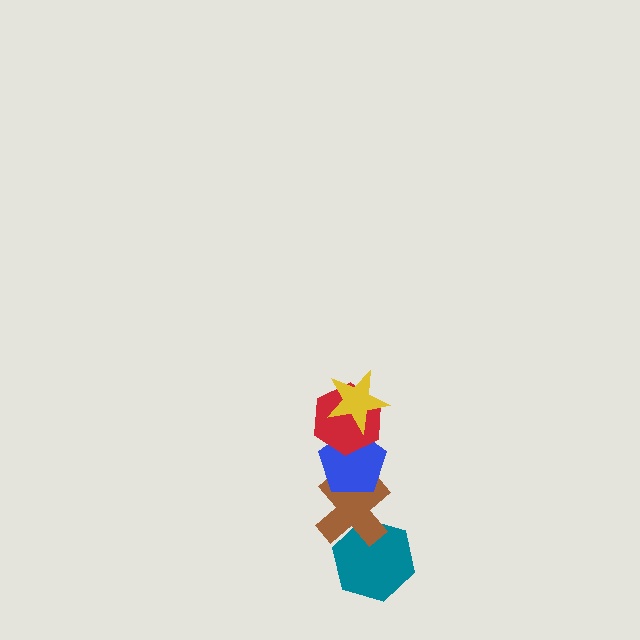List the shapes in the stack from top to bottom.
From top to bottom: the yellow star, the red hexagon, the blue pentagon, the brown cross, the teal hexagon.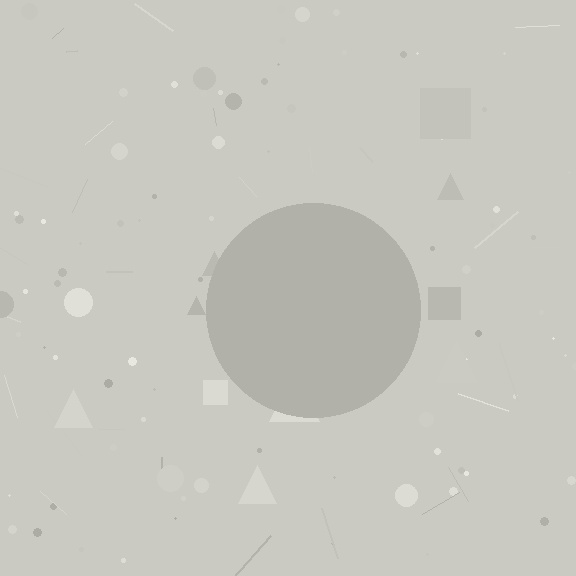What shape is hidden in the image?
A circle is hidden in the image.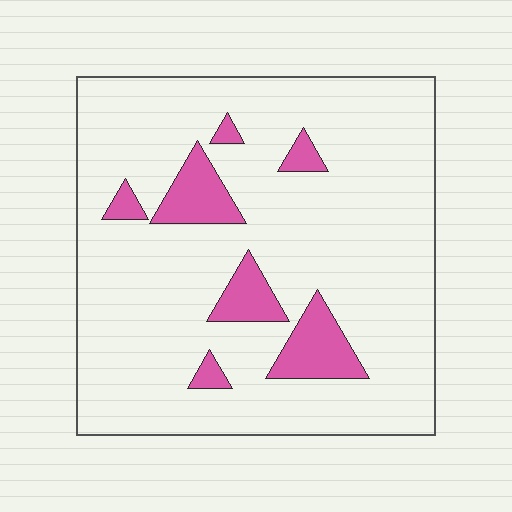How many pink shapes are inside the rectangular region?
7.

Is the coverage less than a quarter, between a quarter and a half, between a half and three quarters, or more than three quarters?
Less than a quarter.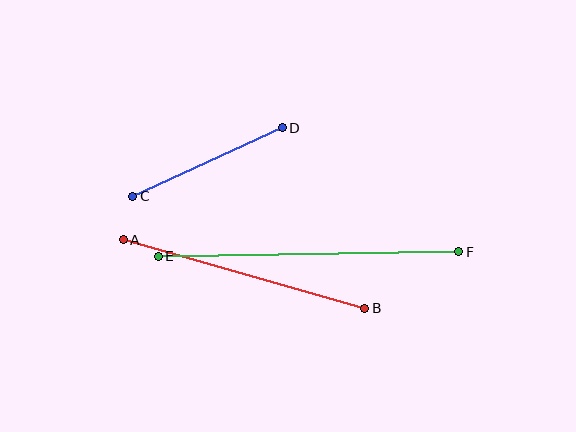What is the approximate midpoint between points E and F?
The midpoint is at approximately (309, 254) pixels.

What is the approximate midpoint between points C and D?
The midpoint is at approximately (208, 162) pixels.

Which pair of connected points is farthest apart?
Points E and F are farthest apart.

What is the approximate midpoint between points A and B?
The midpoint is at approximately (244, 274) pixels.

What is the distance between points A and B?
The distance is approximately 251 pixels.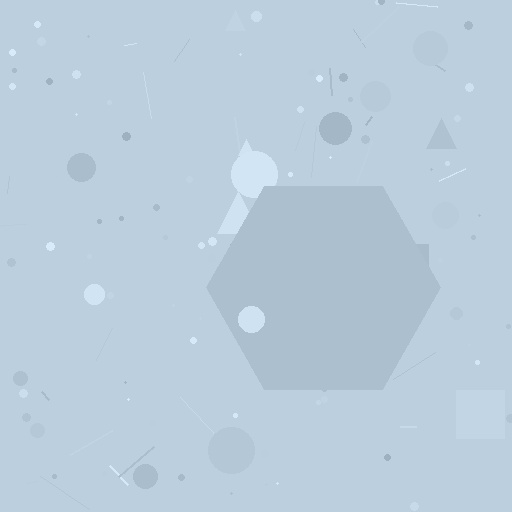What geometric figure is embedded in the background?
A hexagon is embedded in the background.